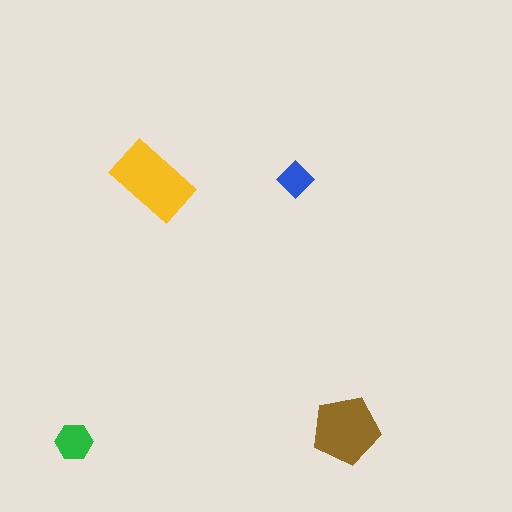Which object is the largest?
The yellow rectangle.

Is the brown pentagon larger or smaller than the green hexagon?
Larger.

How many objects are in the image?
There are 4 objects in the image.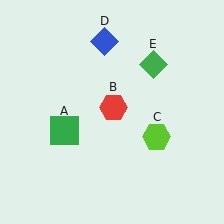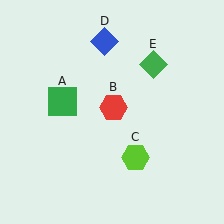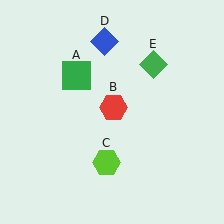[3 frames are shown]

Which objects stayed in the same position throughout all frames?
Red hexagon (object B) and blue diamond (object D) and green diamond (object E) remained stationary.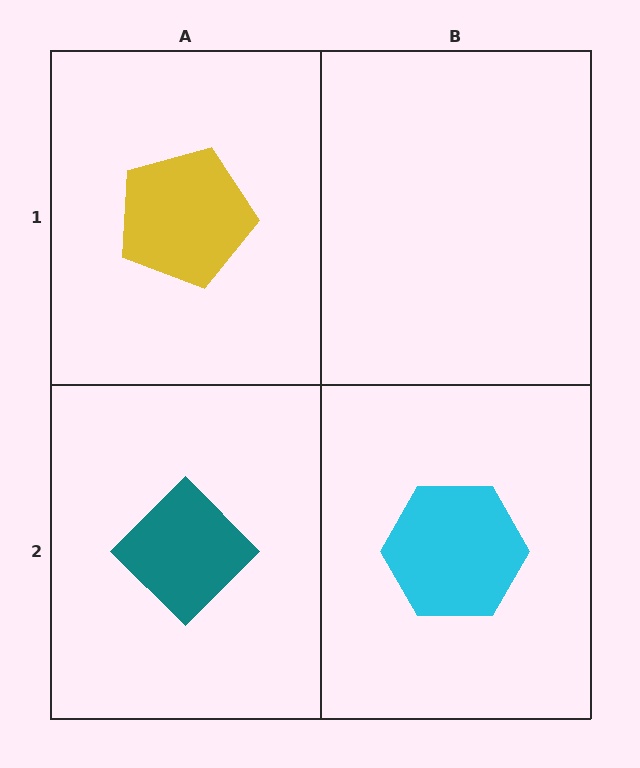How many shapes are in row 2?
2 shapes.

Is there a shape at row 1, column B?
No, that cell is empty.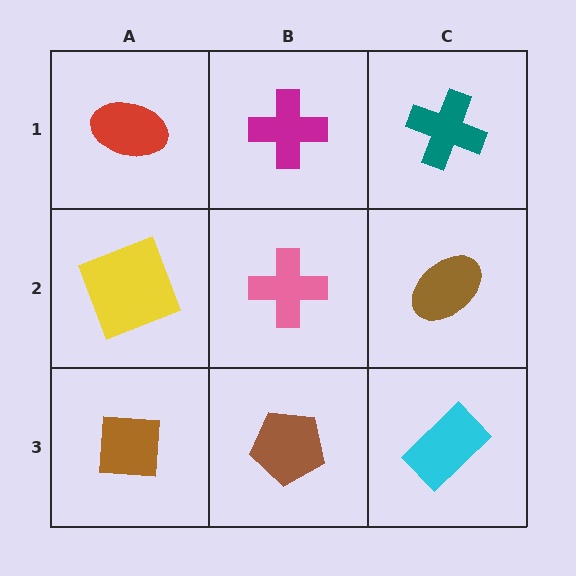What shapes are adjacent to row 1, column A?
A yellow square (row 2, column A), a magenta cross (row 1, column B).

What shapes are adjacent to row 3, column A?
A yellow square (row 2, column A), a brown pentagon (row 3, column B).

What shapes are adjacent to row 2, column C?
A teal cross (row 1, column C), a cyan rectangle (row 3, column C), a pink cross (row 2, column B).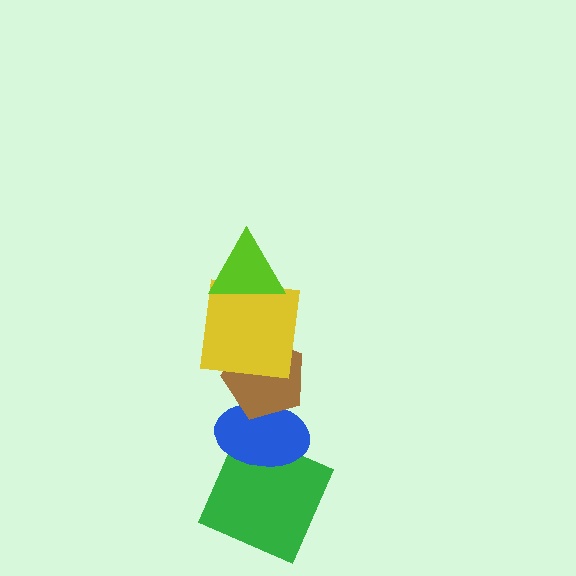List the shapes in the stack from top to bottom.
From top to bottom: the lime triangle, the yellow square, the brown pentagon, the blue ellipse, the green square.